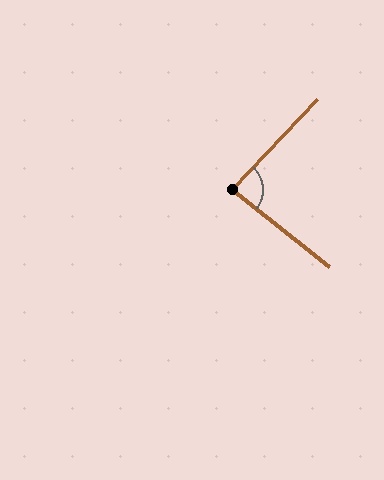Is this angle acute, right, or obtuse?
It is acute.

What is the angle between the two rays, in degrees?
Approximately 85 degrees.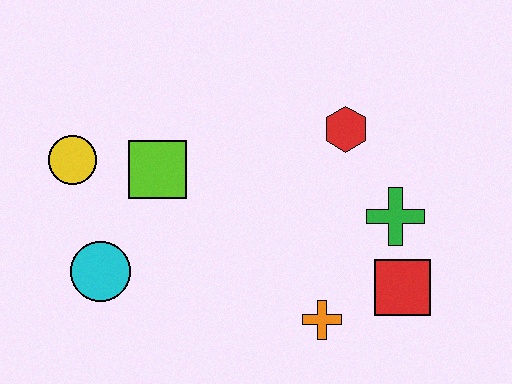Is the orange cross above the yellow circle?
No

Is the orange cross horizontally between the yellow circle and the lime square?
No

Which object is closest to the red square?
The green cross is closest to the red square.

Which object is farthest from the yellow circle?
The red square is farthest from the yellow circle.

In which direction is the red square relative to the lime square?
The red square is to the right of the lime square.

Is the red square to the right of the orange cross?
Yes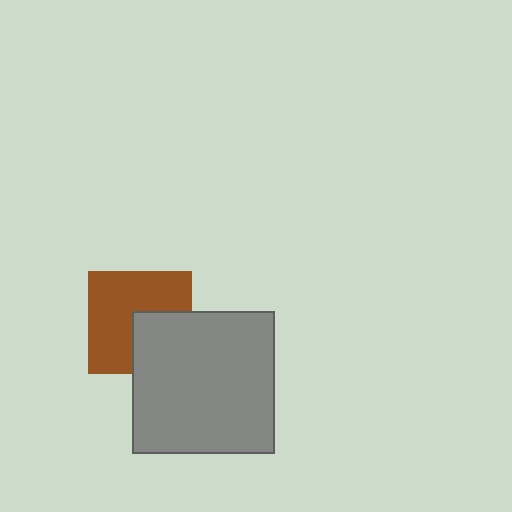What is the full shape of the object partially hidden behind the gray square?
The partially hidden object is a brown square.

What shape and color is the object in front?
The object in front is a gray square.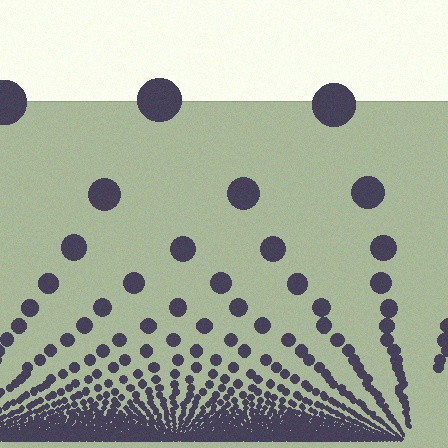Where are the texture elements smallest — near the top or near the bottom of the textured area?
Near the bottom.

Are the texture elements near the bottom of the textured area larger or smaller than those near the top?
Smaller. The gradient is inverted — elements near the bottom are smaller and denser.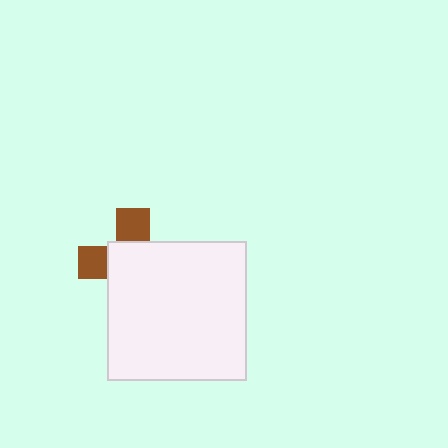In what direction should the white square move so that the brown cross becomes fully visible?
The white square should move toward the lower-right. That is the shortest direction to clear the overlap and leave the brown cross fully visible.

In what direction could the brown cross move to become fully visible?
The brown cross could move toward the upper-left. That would shift it out from behind the white square entirely.